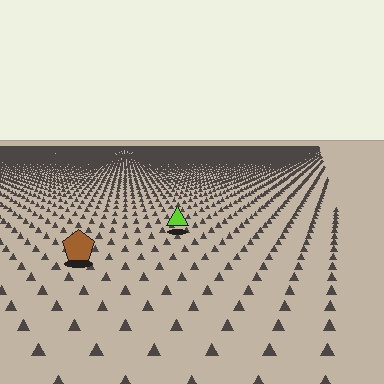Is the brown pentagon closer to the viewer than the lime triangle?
Yes. The brown pentagon is closer — you can tell from the texture gradient: the ground texture is coarser near it.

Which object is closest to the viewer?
The brown pentagon is closest. The texture marks near it are larger and more spread out.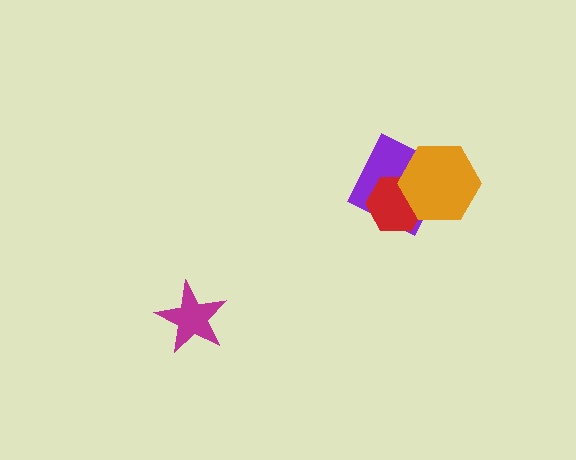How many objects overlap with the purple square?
2 objects overlap with the purple square.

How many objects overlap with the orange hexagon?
2 objects overlap with the orange hexagon.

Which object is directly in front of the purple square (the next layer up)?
The red hexagon is directly in front of the purple square.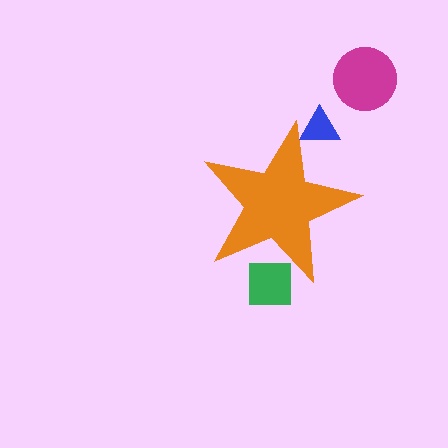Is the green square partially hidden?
Yes, the green square is partially hidden behind the orange star.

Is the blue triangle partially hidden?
Yes, the blue triangle is partially hidden behind the orange star.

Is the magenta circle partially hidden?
No, the magenta circle is fully visible.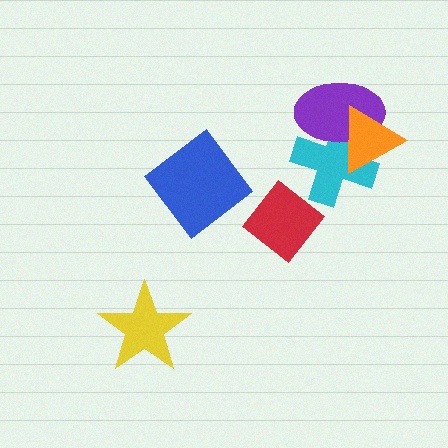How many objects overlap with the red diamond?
0 objects overlap with the red diamond.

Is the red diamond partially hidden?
No, no other shape covers it.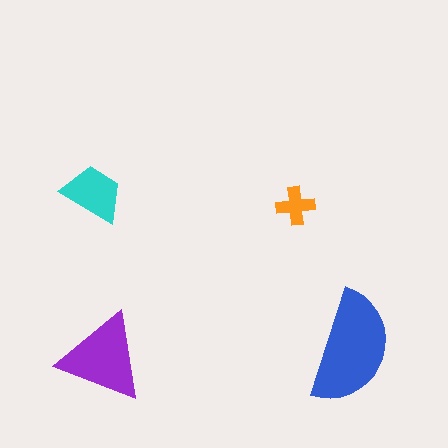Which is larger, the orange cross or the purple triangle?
The purple triangle.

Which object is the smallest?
The orange cross.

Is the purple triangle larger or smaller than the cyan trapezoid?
Larger.